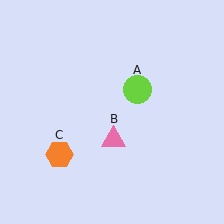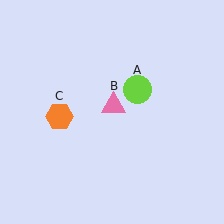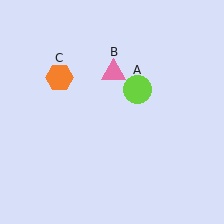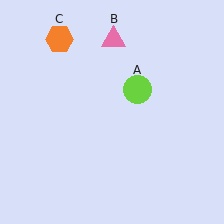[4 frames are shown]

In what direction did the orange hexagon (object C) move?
The orange hexagon (object C) moved up.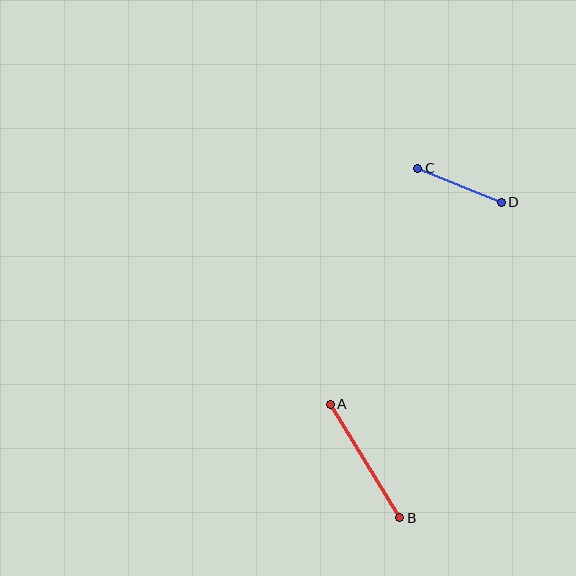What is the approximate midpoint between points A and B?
The midpoint is at approximately (365, 461) pixels.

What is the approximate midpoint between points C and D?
The midpoint is at approximately (460, 185) pixels.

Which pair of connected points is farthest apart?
Points A and B are farthest apart.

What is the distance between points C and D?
The distance is approximately 90 pixels.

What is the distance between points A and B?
The distance is approximately 133 pixels.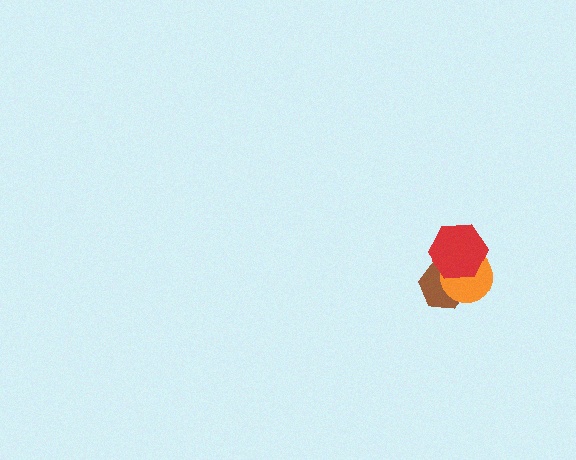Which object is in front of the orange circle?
The red hexagon is in front of the orange circle.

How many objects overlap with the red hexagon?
2 objects overlap with the red hexagon.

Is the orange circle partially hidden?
Yes, it is partially covered by another shape.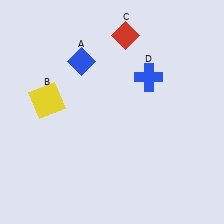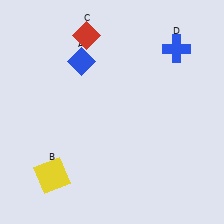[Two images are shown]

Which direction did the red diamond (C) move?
The red diamond (C) moved left.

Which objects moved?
The objects that moved are: the yellow square (B), the red diamond (C), the blue cross (D).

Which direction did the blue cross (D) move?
The blue cross (D) moved up.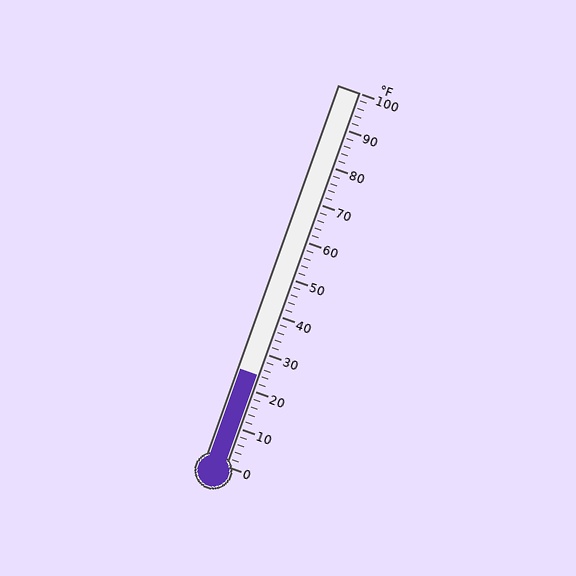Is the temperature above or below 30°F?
The temperature is below 30°F.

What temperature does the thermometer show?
The thermometer shows approximately 24°F.